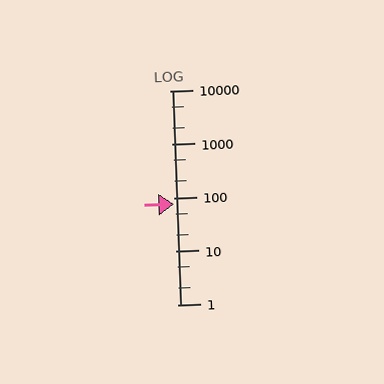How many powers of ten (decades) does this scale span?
The scale spans 4 decades, from 1 to 10000.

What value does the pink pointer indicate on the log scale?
The pointer indicates approximately 74.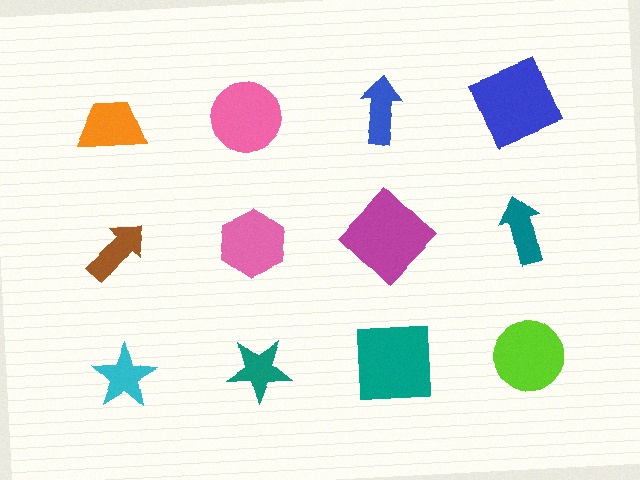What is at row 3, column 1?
A cyan star.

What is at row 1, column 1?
An orange trapezoid.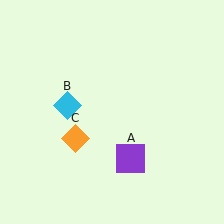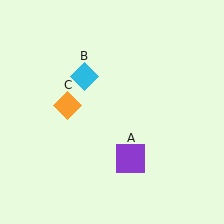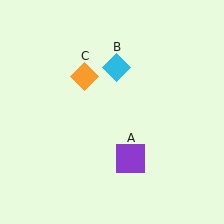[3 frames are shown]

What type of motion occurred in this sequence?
The cyan diamond (object B), orange diamond (object C) rotated clockwise around the center of the scene.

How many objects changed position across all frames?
2 objects changed position: cyan diamond (object B), orange diamond (object C).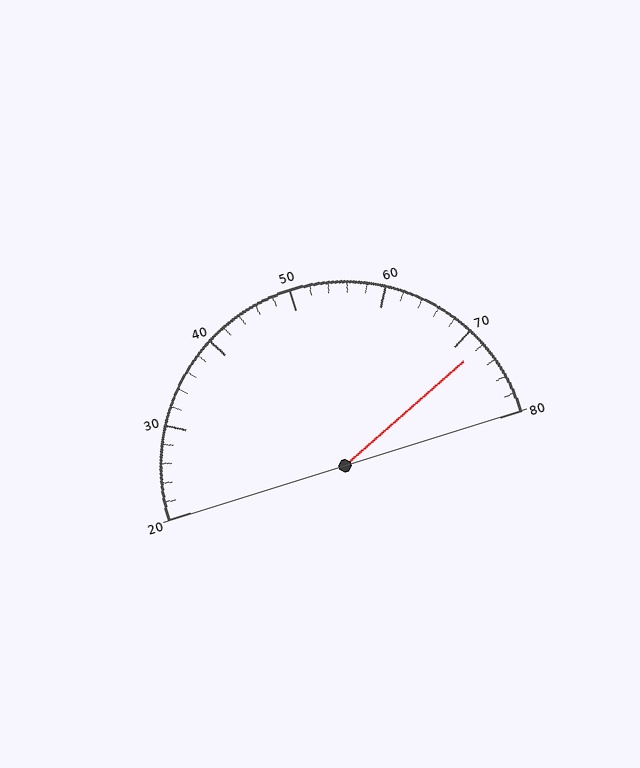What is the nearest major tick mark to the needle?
The nearest major tick mark is 70.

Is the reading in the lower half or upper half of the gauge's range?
The reading is in the upper half of the range (20 to 80).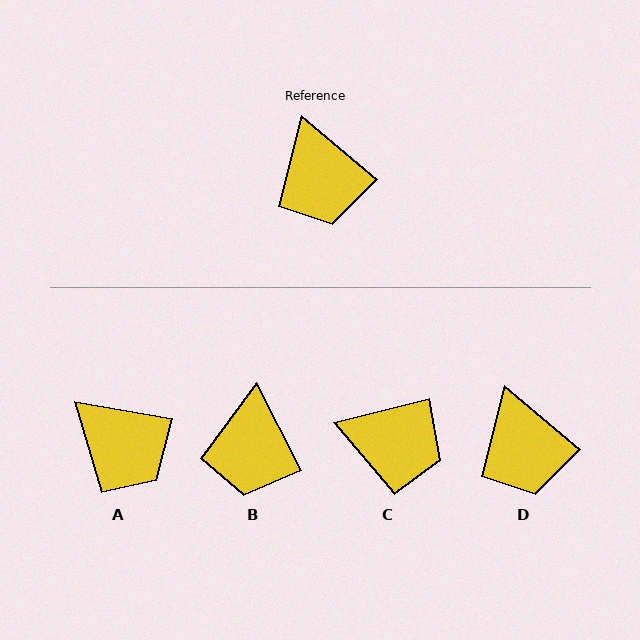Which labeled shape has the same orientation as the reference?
D.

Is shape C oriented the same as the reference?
No, it is off by about 54 degrees.